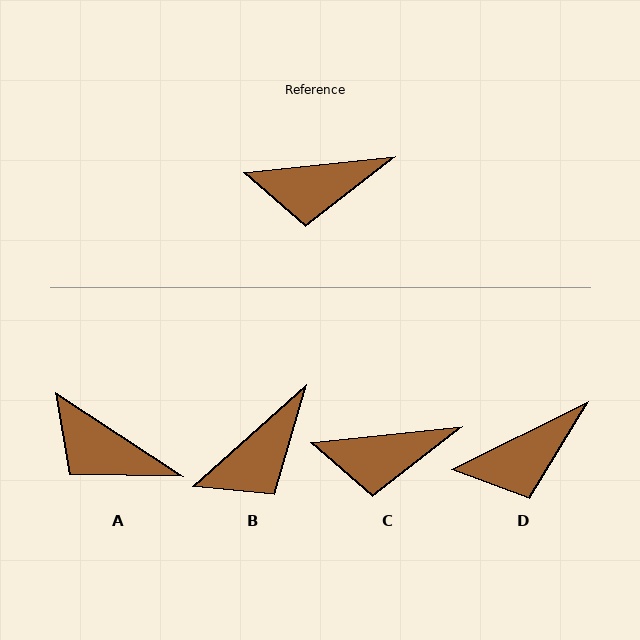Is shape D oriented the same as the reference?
No, it is off by about 21 degrees.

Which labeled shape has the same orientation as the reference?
C.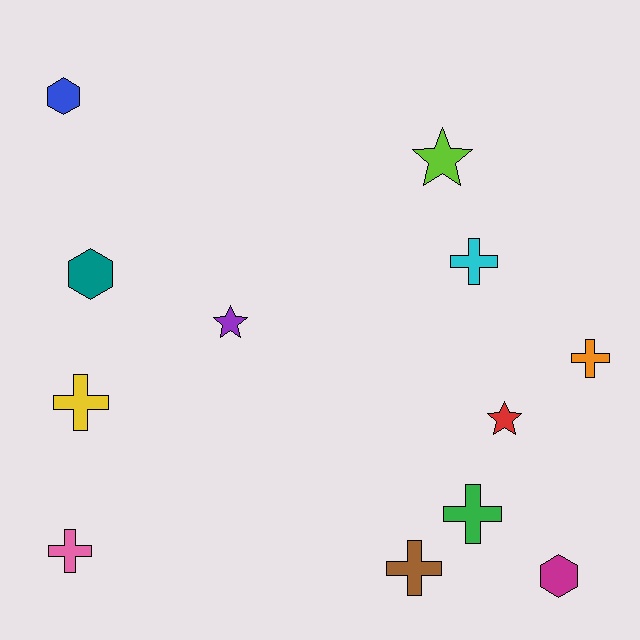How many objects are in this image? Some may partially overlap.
There are 12 objects.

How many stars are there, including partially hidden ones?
There are 3 stars.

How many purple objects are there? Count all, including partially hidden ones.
There is 1 purple object.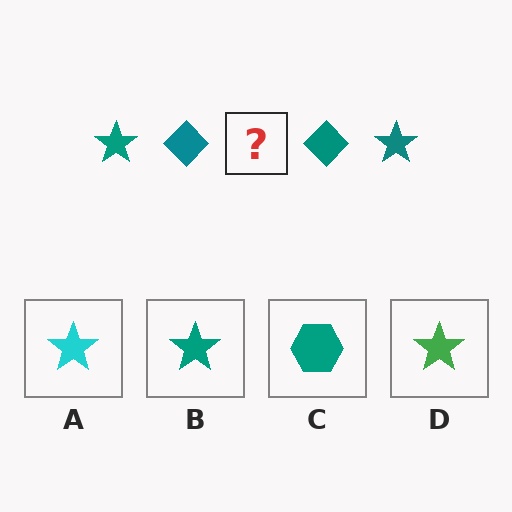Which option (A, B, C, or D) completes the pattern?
B.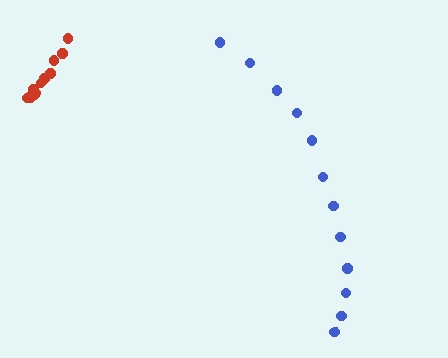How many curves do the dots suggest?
There are 2 distinct paths.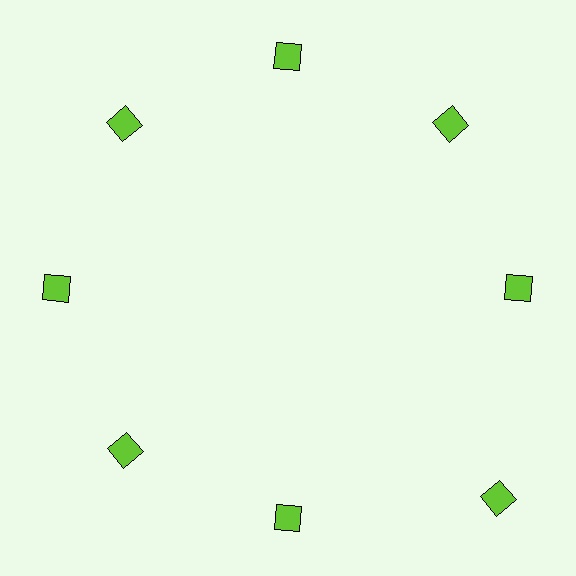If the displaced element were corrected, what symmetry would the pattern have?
It would have 8-fold rotational symmetry — the pattern would map onto itself every 45 degrees.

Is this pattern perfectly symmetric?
No. The 8 lime squares are arranged in a ring, but one element near the 4 o'clock position is pushed outward from the center, breaking the 8-fold rotational symmetry.